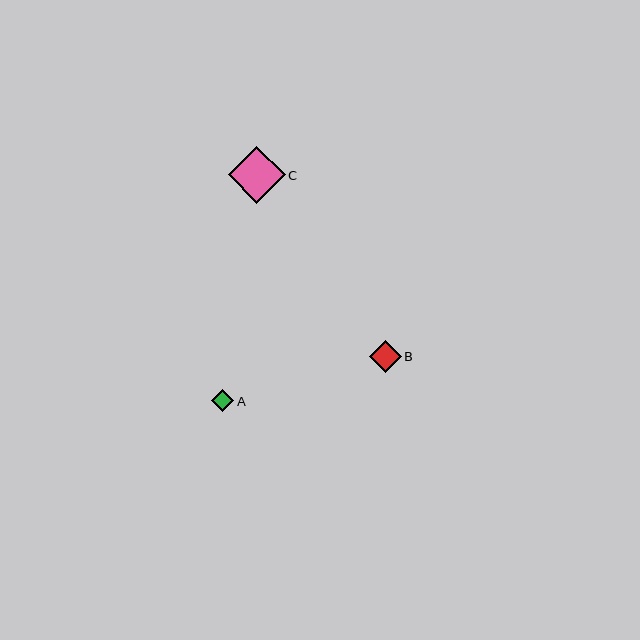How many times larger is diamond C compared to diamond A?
Diamond C is approximately 2.6 times the size of diamond A.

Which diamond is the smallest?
Diamond A is the smallest with a size of approximately 22 pixels.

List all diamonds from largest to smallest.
From largest to smallest: C, B, A.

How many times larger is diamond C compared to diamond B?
Diamond C is approximately 1.8 times the size of diamond B.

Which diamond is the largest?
Diamond C is the largest with a size of approximately 57 pixels.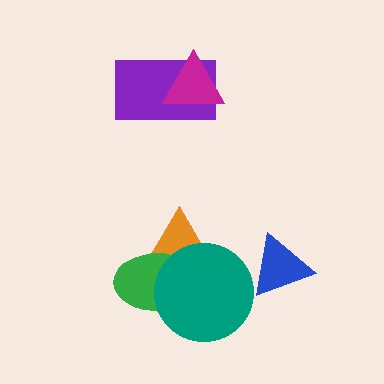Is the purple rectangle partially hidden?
Yes, it is partially covered by another shape.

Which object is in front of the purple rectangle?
The magenta triangle is in front of the purple rectangle.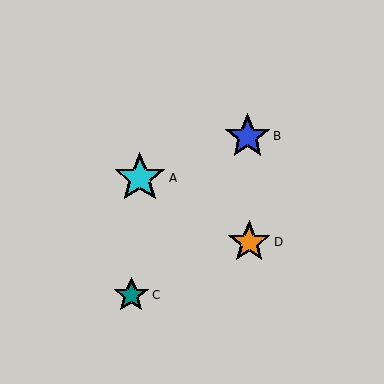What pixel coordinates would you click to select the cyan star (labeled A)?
Click at (140, 178) to select the cyan star A.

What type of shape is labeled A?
Shape A is a cyan star.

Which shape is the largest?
The cyan star (labeled A) is the largest.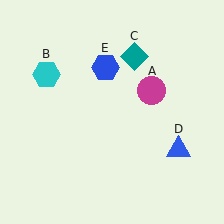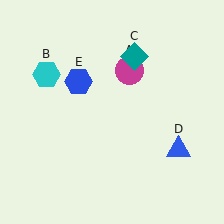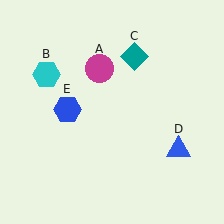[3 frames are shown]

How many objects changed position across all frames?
2 objects changed position: magenta circle (object A), blue hexagon (object E).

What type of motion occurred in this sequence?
The magenta circle (object A), blue hexagon (object E) rotated counterclockwise around the center of the scene.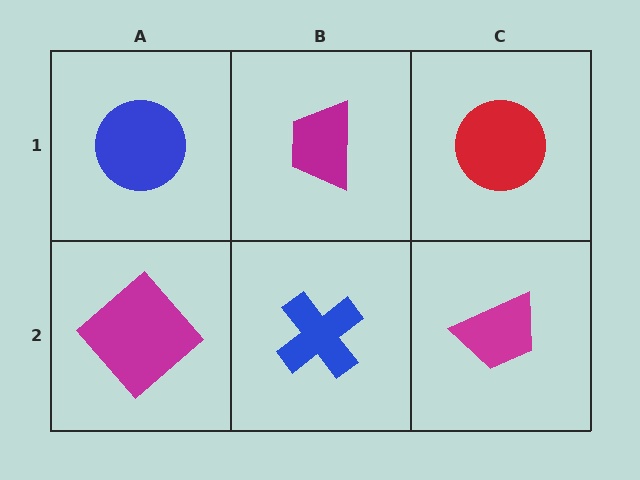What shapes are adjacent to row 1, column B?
A blue cross (row 2, column B), a blue circle (row 1, column A), a red circle (row 1, column C).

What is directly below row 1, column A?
A magenta diamond.